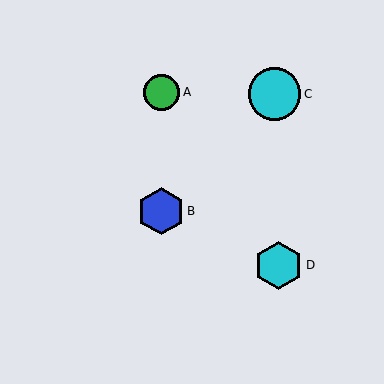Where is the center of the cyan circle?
The center of the cyan circle is at (274, 94).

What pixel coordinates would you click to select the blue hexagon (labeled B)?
Click at (161, 211) to select the blue hexagon B.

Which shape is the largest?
The cyan circle (labeled C) is the largest.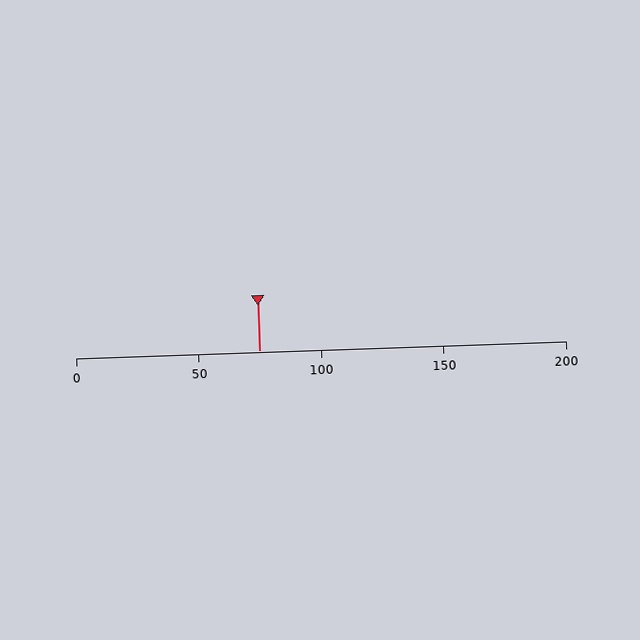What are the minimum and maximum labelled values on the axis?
The axis runs from 0 to 200.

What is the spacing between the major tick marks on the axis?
The major ticks are spaced 50 apart.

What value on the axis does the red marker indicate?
The marker indicates approximately 75.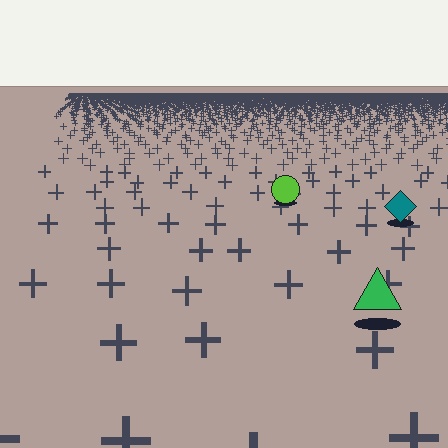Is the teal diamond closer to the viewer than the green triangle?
No. The green triangle is closer — you can tell from the texture gradient: the ground texture is coarser near it.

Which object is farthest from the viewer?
The lime circle is farthest from the viewer. It appears smaller and the ground texture around it is denser.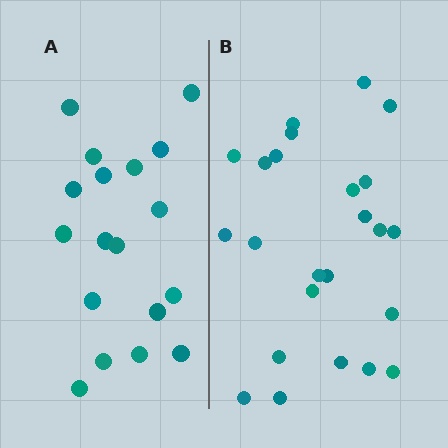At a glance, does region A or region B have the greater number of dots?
Region B (the right region) has more dots.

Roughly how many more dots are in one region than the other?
Region B has about 6 more dots than region A.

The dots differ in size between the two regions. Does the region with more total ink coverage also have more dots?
No. Region A has more total ink coverage because its dots are larger, but region B actually contains more individual dots. Total area can be misleading — the number of items is what matters here.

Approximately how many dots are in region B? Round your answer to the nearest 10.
About 20 dots. (The exact count is 24, which rounds to 20.)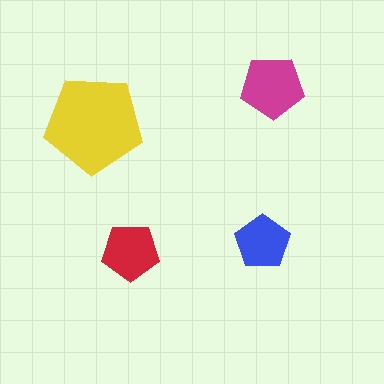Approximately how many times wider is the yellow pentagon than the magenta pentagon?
About 1.5 times wider.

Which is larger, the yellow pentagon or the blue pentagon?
The yellow one.